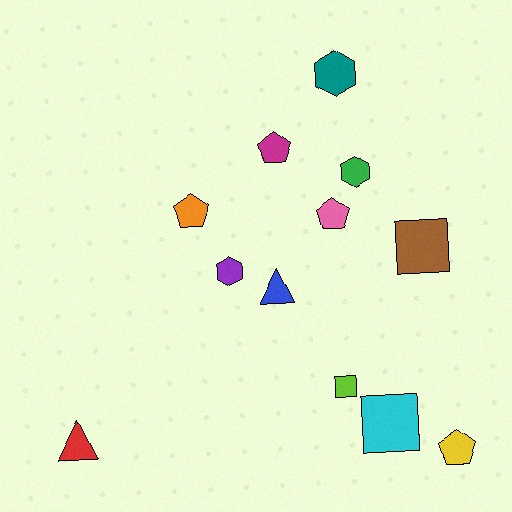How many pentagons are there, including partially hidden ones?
There are 4 pentagons.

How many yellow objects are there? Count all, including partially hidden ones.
There is 1 yellow object.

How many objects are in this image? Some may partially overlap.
There are 12 objects.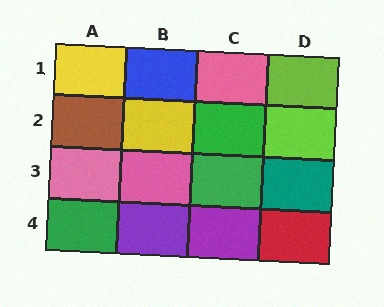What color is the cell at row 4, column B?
Purple.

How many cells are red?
1 cell is red.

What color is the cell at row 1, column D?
Lime.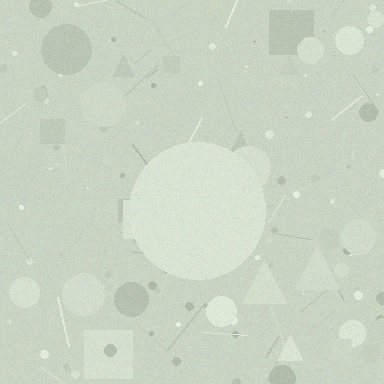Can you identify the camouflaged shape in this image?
The camouflaged shape is a circle.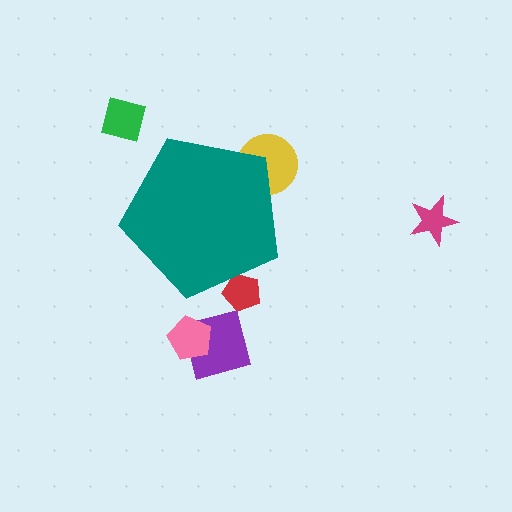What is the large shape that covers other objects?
A teal pentagon.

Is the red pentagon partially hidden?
Yes, the red pentagon is partially hidden behind the teal pentagon.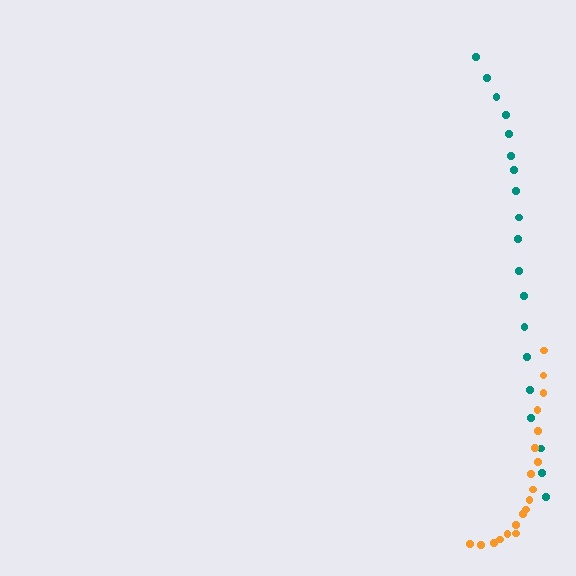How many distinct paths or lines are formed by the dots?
There are 2 distinct paths.